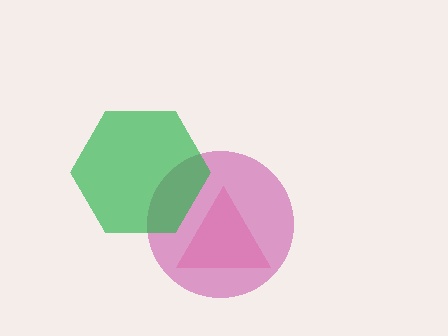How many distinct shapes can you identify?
There are 3 distinct shapes: a magenta circle, a pink triangle, a green hexagon.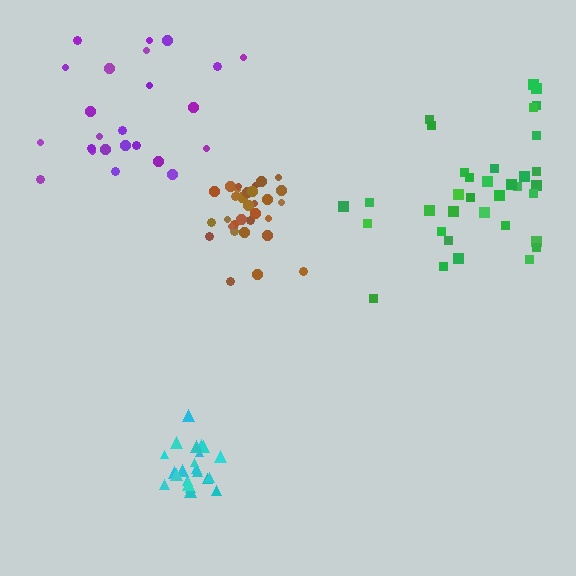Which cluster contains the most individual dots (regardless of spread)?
Green (35).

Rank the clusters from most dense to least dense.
cyan, brown, green, purple.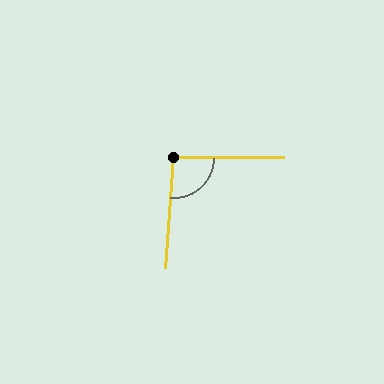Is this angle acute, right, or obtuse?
It is approximately a right angle.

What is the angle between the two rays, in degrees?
Approximately 94 degrees.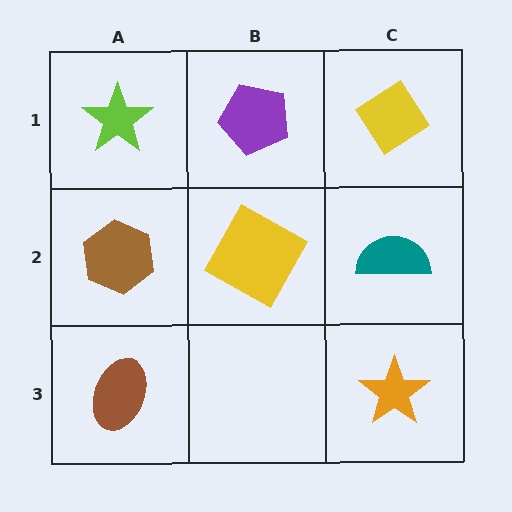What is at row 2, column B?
A yellow square.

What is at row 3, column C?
An orange star.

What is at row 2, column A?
A brown hexagon.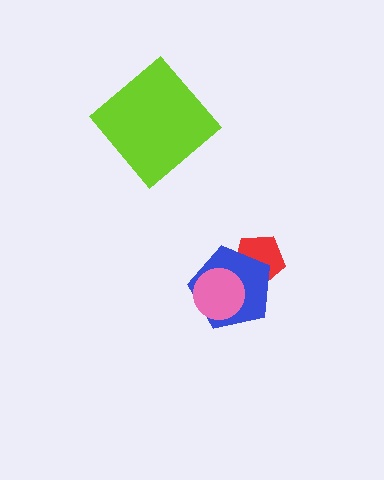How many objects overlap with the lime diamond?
0 objects overlap with the lime diamond.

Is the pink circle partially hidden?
No, no other shape covers it.